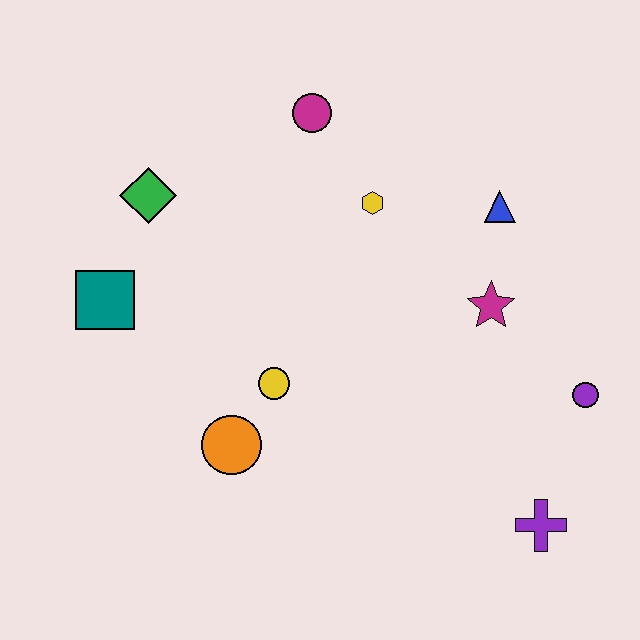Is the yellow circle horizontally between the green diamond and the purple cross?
Yes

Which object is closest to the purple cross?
The purple circle is closest to the purple cross.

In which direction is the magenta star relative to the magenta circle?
The magenta star is below the magenta circle.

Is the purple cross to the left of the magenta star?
No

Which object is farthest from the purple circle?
The teal square is farthest from the purple circle.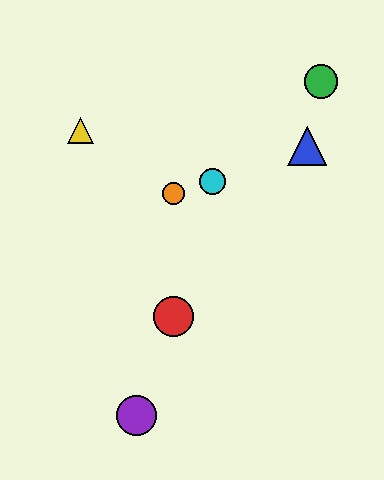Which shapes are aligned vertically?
The red circle, the orange circle are aligned vertically.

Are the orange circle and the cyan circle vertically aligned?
No, the orange circle is at x≈174 and the cyan circle is at x≈213.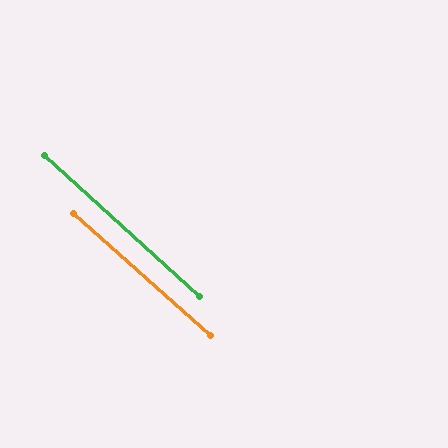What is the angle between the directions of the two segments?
Approximately 1 degree.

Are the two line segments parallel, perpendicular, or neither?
Parallel — their directions differ by only 0.6°.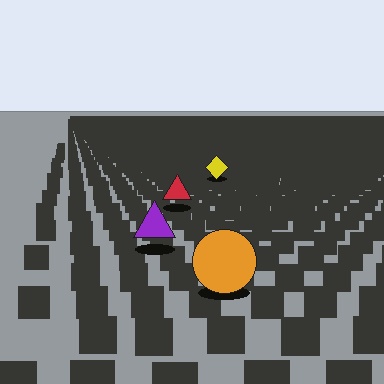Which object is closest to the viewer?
The orange circle is closest. The texture marks near it are larger and more spread out.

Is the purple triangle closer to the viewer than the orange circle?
No. The orange circle is closer — you can tell from the texture gradient: the ground texture is coarser near it.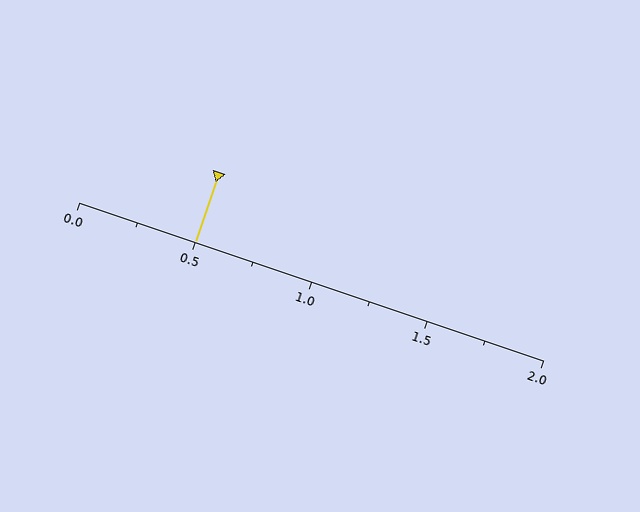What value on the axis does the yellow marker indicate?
The marker indicates approximately 0.5.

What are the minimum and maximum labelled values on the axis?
The axis runs from 0.0 to 2.0.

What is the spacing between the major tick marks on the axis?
The major ticks are spaced 0.5 apart.